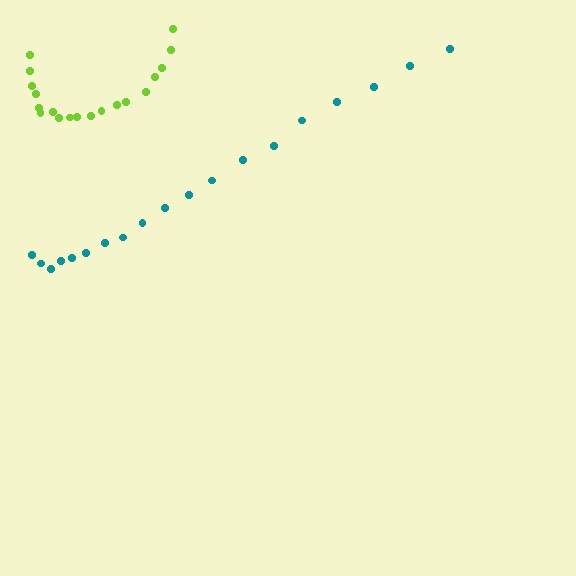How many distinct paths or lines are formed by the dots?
There are 2 distinct paths.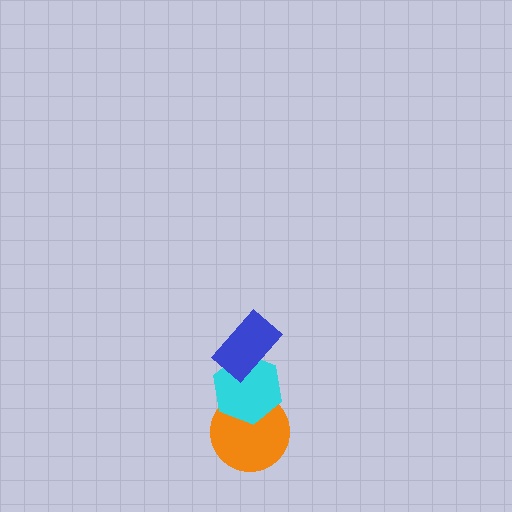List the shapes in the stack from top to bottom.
From top to bottom: the blue rectangle, the cyan hexagon, the orange circle.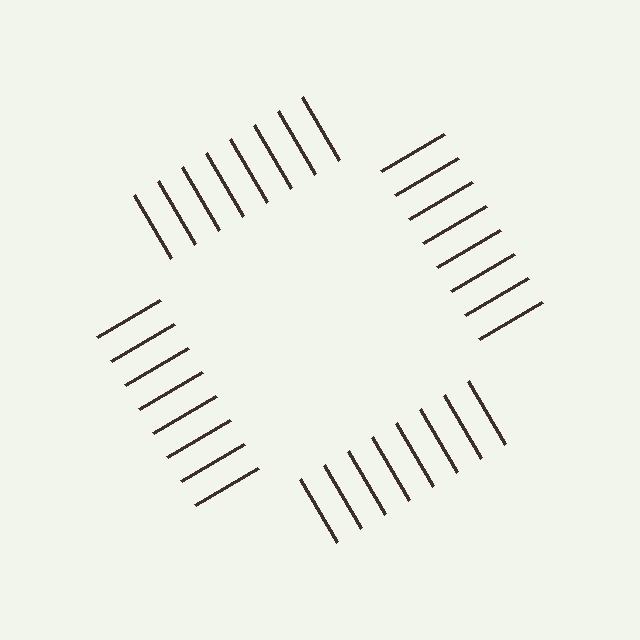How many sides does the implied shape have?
4 sides — the line-ends trace a square.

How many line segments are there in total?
32 — 8 along each of the 4 edges.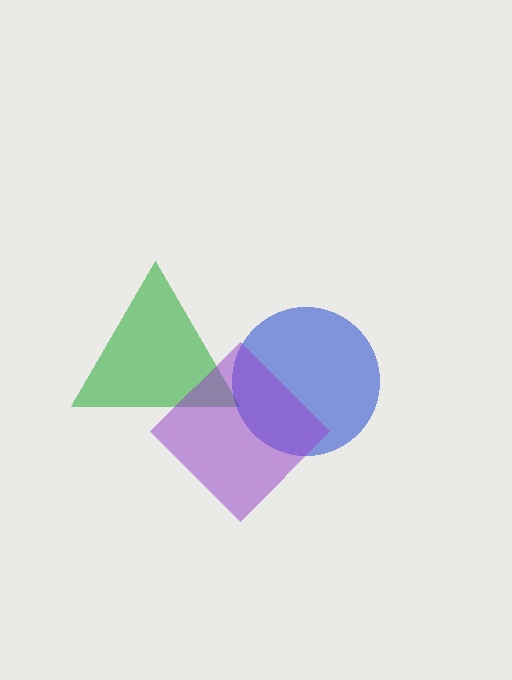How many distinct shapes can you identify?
There are 3 distinct shapes: a green triangle, a blue circle, a purple diamond.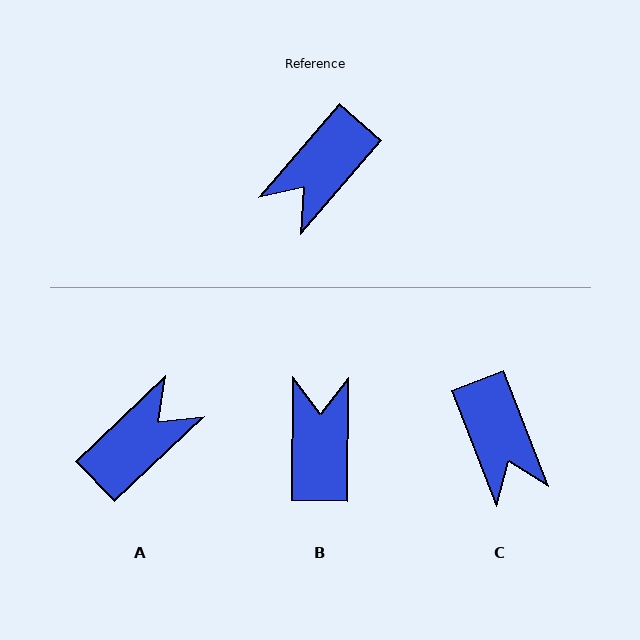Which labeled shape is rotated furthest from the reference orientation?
A, about 174 degrees away.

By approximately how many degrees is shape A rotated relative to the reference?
Approximately 174 degrees counter-clockwise.